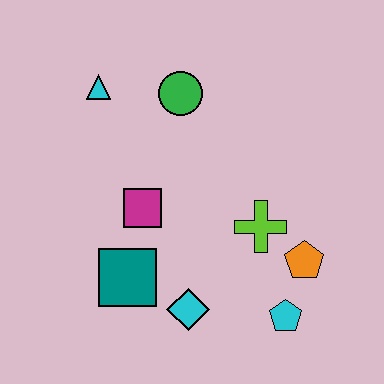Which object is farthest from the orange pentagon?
The cyan triangle is farthest from the orange pentagon.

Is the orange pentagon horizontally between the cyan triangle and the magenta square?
No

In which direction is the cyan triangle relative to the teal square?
The cyan triangle is above the teal square.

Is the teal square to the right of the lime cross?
No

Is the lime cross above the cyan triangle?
No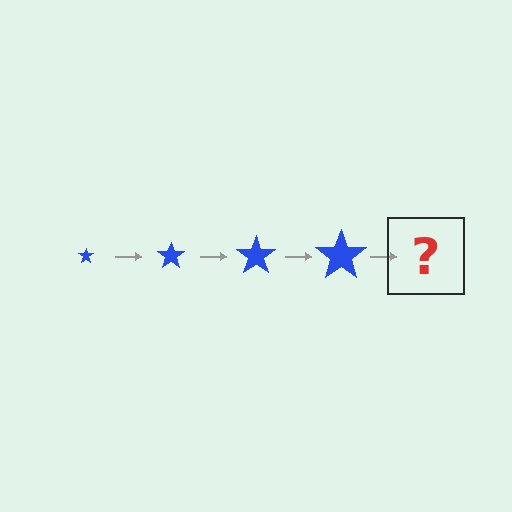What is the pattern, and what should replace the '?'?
The pattern is that the star gets progressively larger each step. The '?' should be a blue star, larger than the previous one.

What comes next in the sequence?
The next element should be a blue star, larger than the previous one.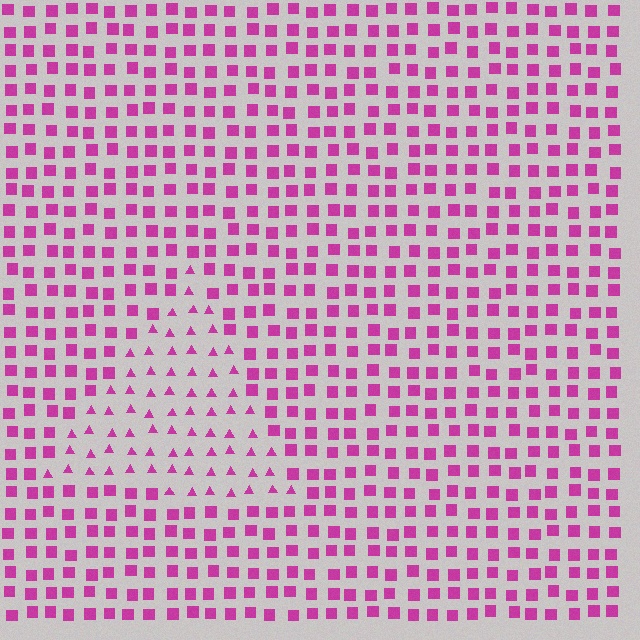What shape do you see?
I see a triangle.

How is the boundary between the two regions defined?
The boundary is defined by a change in element shape: triangles inside vs. squares outside. All elements share the same color and spacing.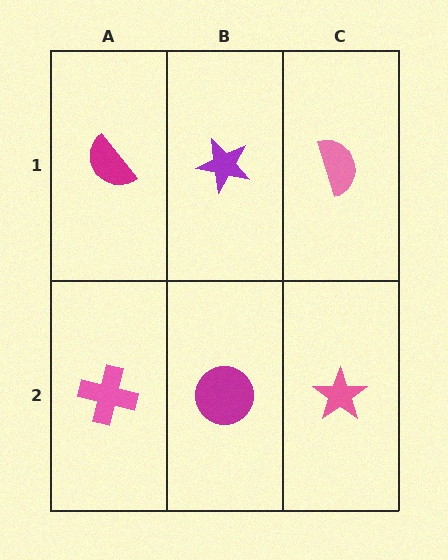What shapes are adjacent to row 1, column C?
A pink star (row 2, column C), a purple star (row 1, column B).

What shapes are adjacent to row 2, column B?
A purple star (row 1, column B), a pink cross (row 2, column A), a pink star (row 2, column C).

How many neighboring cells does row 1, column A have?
2.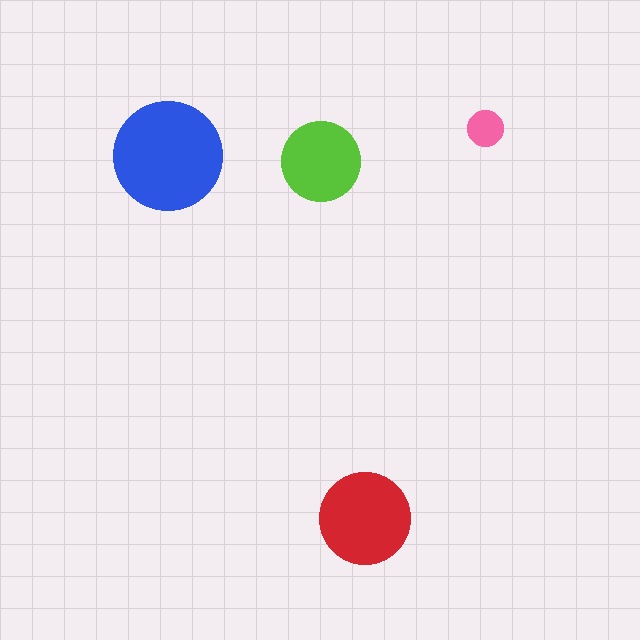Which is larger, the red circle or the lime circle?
The red one.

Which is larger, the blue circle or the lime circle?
The blue one.